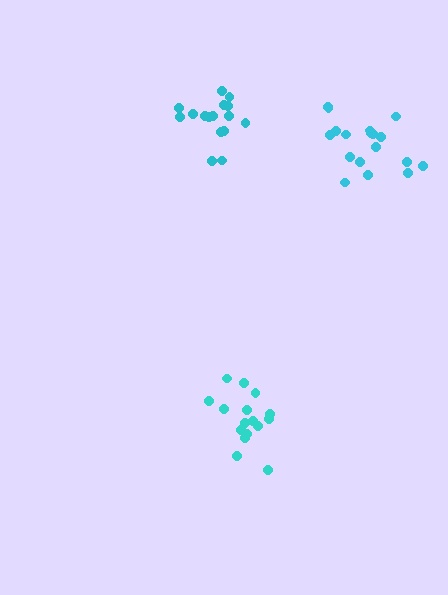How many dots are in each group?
Group 1: 16 dots, Group 2: 18 dots, Group 3: 16 dots (50 total).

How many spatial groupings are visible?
There are 3 spatial groupings.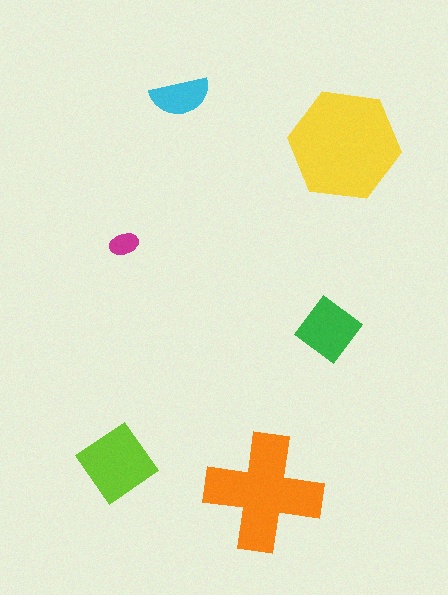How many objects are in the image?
There are 6 objects in the image.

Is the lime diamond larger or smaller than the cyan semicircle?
Larger.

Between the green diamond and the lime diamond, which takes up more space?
The lime diamond.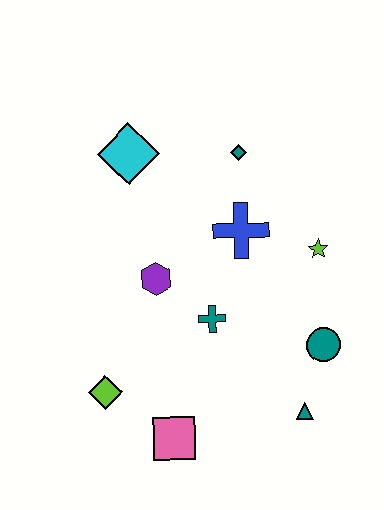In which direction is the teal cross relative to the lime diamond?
The teal cross is to the right of the lime diamond.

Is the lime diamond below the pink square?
No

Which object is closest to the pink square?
The lime diamond is closest to the pink square.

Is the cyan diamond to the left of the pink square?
Yes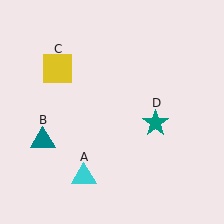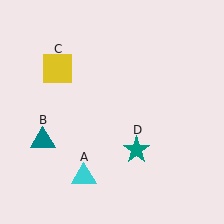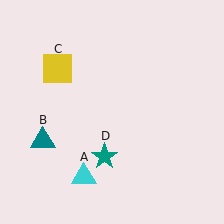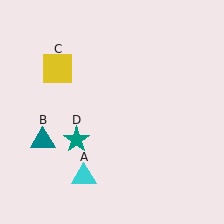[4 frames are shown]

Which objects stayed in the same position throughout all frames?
Cyan triangle (object A) and teal triangle (object B) and yellow square (object C) remained stationary.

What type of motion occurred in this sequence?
The teal star (object D) rotated clockwise around the center of the scene.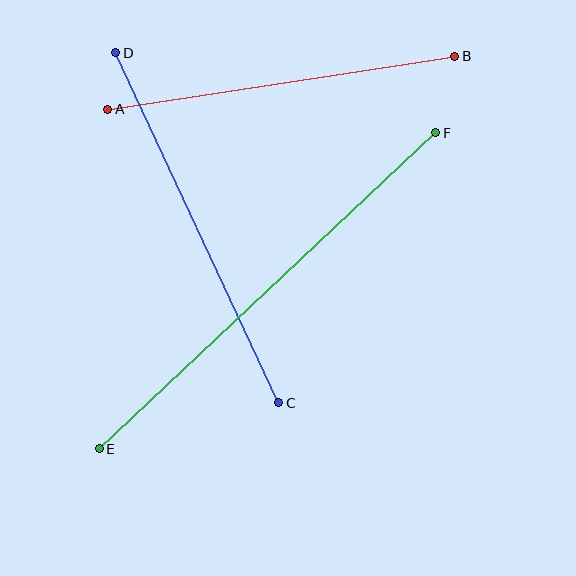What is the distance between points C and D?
The distance is approximately 386 pixels.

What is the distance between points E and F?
The distance is approximately 462 pixels.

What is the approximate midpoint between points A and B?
The midpoint is at approximately (281, 83) pixels.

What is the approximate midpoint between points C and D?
The midpoint is at approximately (197, 228) pixels.